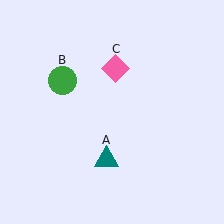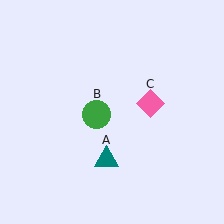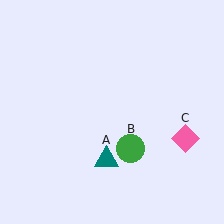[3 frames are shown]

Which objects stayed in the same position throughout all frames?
Teal triangle (object A) remained stationary.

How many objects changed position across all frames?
2 objects changed position: green circle (object B), pink diamond (object C).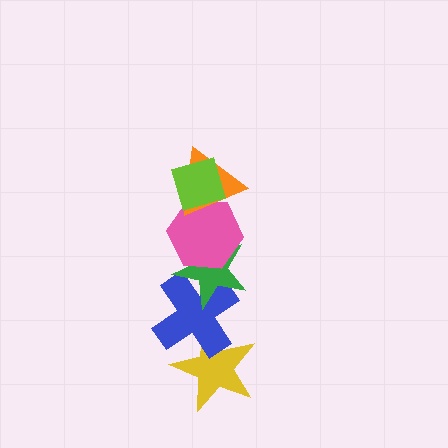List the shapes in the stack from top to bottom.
From top to bottom: the lime diamond, the orange triangle, the pink hexagon, the green star, the blue cross, the yellow star.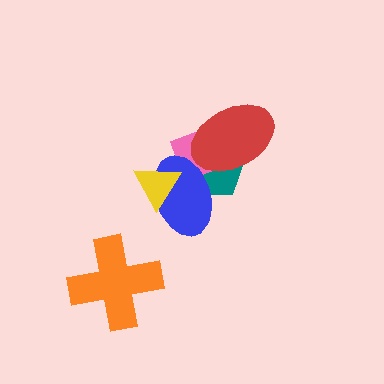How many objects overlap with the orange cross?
0 objects overlap with the orange cross.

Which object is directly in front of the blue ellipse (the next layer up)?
The red ellipse is directly in front of the blue ellipse.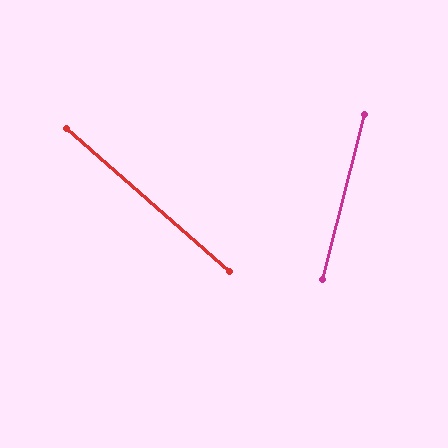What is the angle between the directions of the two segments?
Approximately 63 degrees.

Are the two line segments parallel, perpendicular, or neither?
Neither parallel nor perpendicular — they differ by about 63°.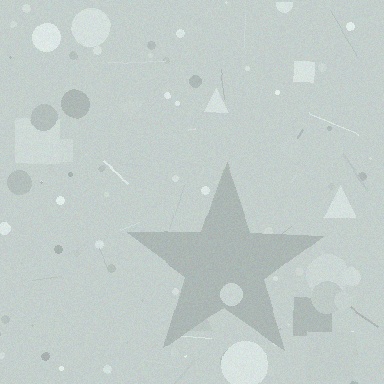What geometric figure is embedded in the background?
A star is embedded in the background.